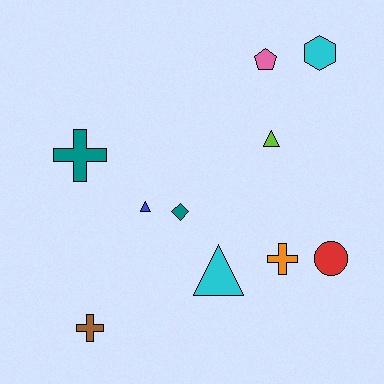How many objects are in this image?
There are 10 objects.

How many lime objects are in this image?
There is 1 lime object.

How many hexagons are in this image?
There is 1 hexagon.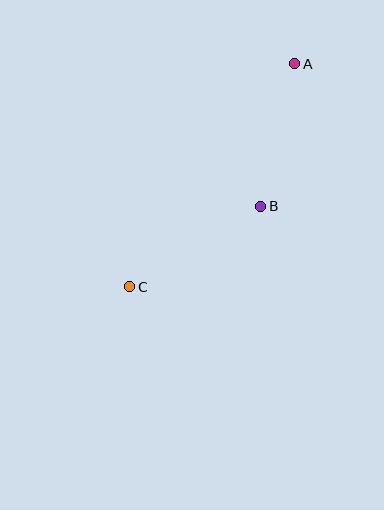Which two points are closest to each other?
Points A and B are closest to each other.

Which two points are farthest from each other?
Points A and C are farthest from each other.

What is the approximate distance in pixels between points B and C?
The distance between B and C is approximately 154 pixels.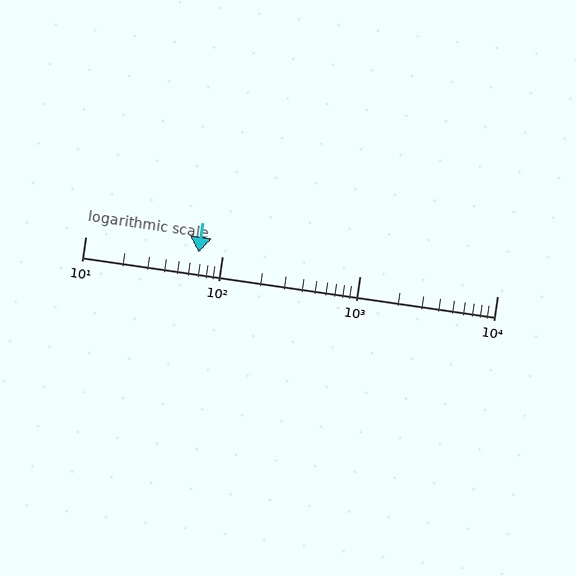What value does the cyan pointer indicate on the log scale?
The pointer indicates approximately 67.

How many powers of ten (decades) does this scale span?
The scale spans 3 decades, from 10 to 10000.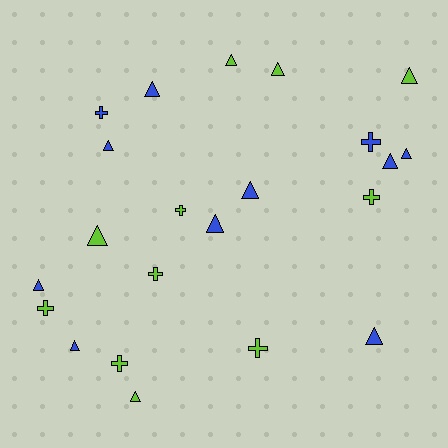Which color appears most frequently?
Blue, with 11 objects.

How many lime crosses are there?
There are 6 lime crosses.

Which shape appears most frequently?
Triangle, with 14 objects.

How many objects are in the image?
There are 22 objects.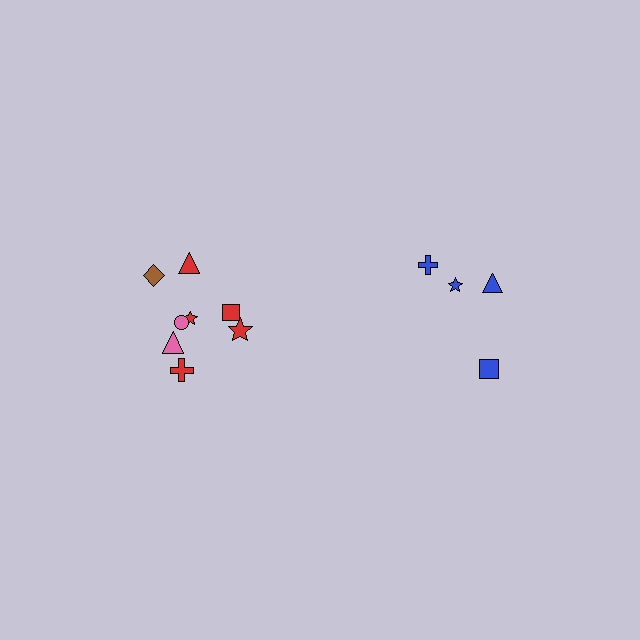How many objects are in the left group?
There are 8 objects.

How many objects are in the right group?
There are 4 objects.